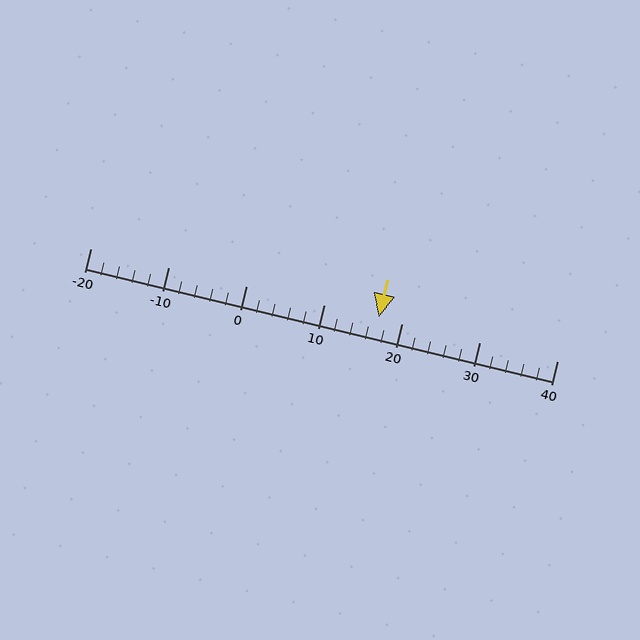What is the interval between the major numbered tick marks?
The major tick marks are spaced 10 units apart.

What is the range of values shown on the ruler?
The ruler shows values from -20 to 40.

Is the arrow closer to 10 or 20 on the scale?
The arrow is closer to 20.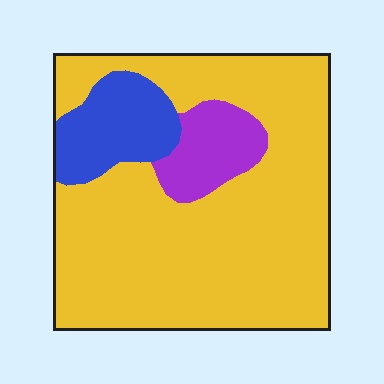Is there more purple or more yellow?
Yellow.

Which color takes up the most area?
Yellow, at roughly 75%.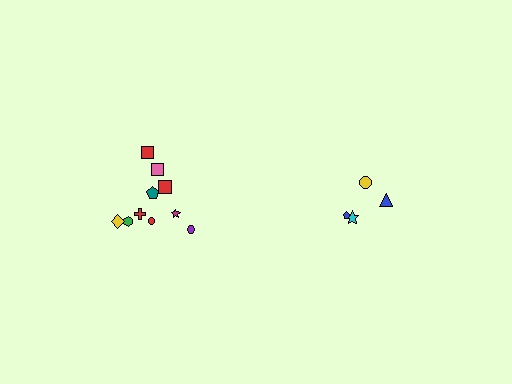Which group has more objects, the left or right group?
The left group.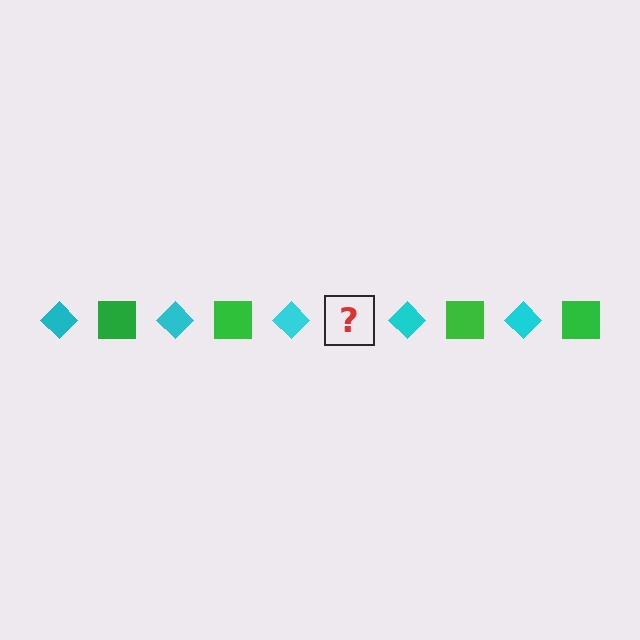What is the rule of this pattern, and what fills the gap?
The rule is that the pattern alternates between cyan diamond and green square. The gap should be filled with a green square.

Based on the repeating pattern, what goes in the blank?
The blank should be a green square.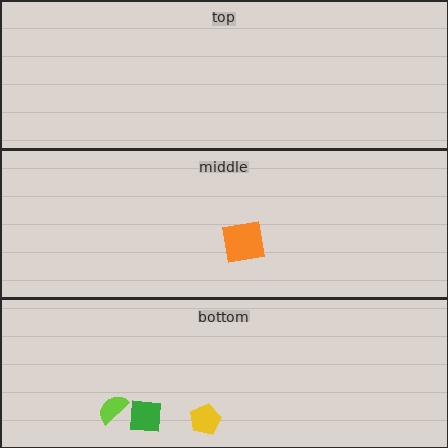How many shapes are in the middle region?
1.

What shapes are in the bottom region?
The yellow pentagon, the lime semicircle, the green square.